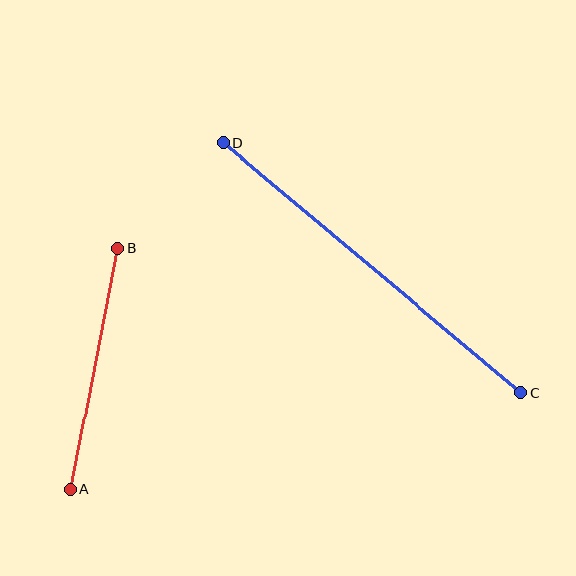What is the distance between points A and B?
The distance is approximately 246 pixels.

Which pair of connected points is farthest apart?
Points C and D are farthest apart.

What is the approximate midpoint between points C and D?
The midpoint is at approximately (371, 267) pixels.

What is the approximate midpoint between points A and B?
The midpoint is at approximately (94, 369) pixels.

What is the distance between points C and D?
The distance is approximately 389 pixels.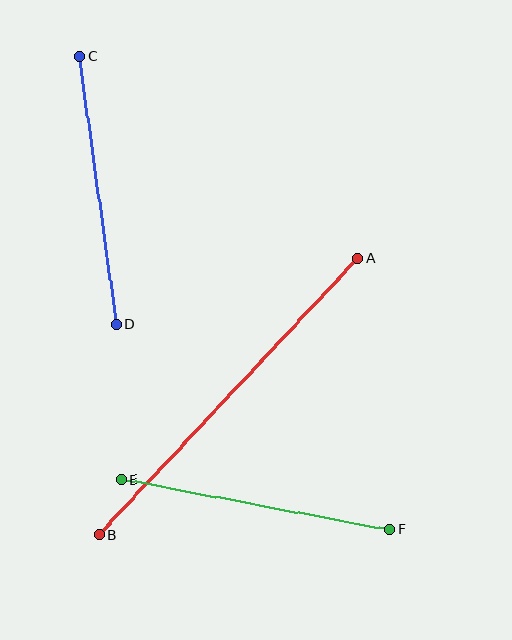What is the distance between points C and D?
The distance is approximately 270 pixels.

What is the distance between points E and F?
The distance is approximately 273 pixels.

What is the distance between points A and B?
The distance is approximately 379 pixels.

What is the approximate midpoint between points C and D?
The midpoint is at approximately (98, 190) pixels.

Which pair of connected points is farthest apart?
Points A and B are farthest apart.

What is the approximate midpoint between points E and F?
The midpoint is at approximately (255, 505) pixels.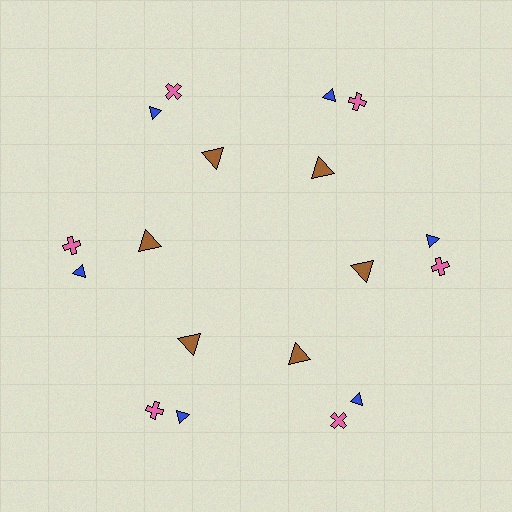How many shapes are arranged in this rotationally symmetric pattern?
There are 18 shapes, arranged in 6 groups of 3.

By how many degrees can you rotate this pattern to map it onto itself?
The pattern maps onto itself every 60 degrees of rotation.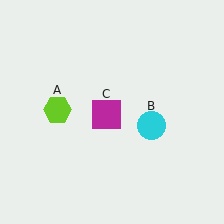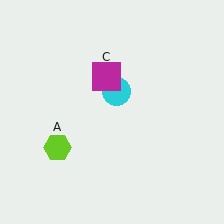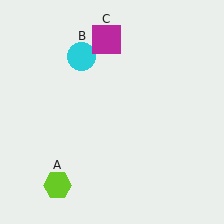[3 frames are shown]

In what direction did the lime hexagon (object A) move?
The lime hexagon (object A) moved down.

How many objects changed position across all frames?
3 objects changed position: lime hexagon (object A), cyan circle (object B), magenta square (object C).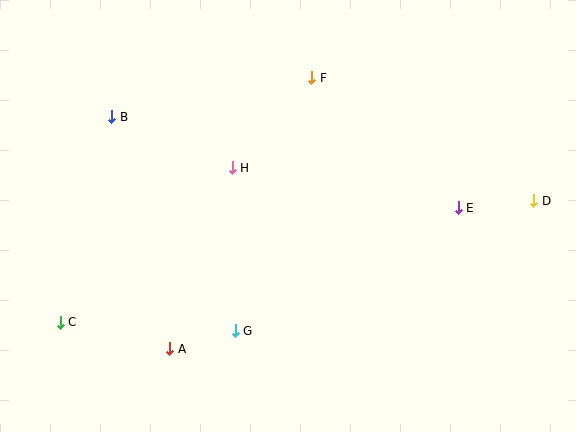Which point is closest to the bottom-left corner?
Point C is closest to the bottom-left corner.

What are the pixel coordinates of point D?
Point D is at (534, 201).